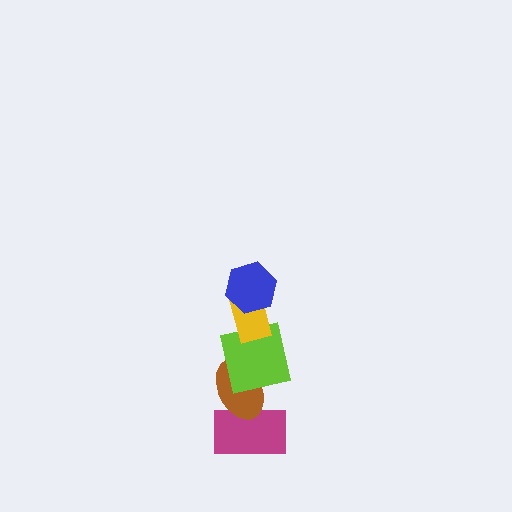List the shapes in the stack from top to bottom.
From top to bottom: the blue hexagon, the yellow rectangle, the lime square, the brown ellipse, the magenta rectangle.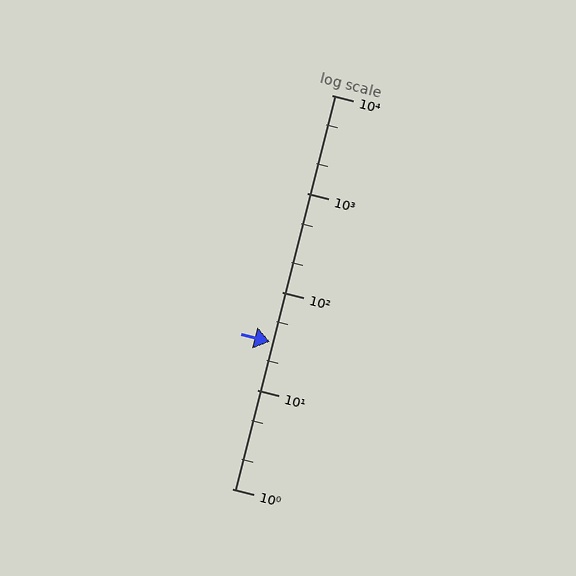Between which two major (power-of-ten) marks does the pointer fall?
The pointer is between 10 and 100.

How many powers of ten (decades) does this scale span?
The scale spans 4 decades, from 1 to 10000.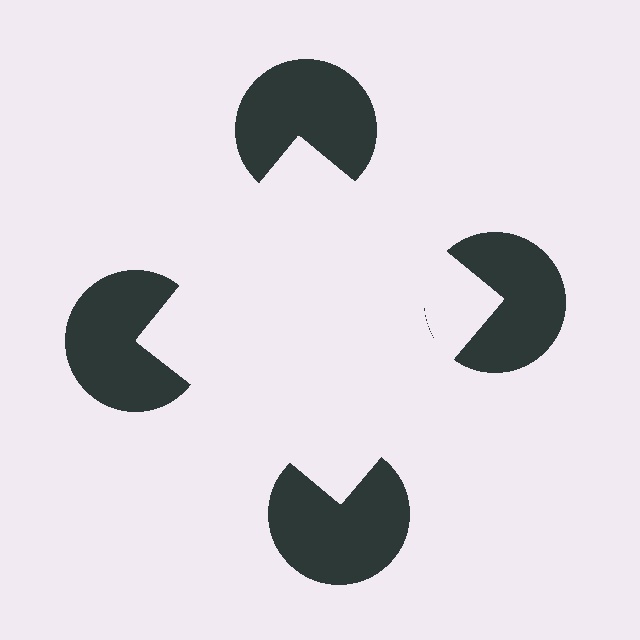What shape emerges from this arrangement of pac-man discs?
An illusory square — its edges are inferred from the aligned wedge cuts in the pac-man discs, not physically drawn.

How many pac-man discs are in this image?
There are 4 — one at each vertex of the illusory square.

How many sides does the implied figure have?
4 sides.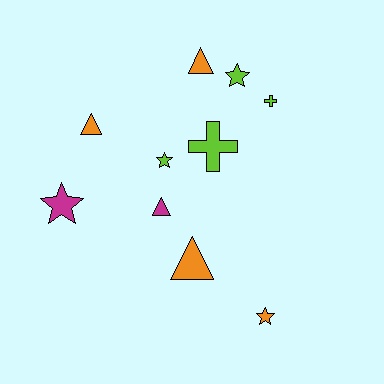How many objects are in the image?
There are 10 objects.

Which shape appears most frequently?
Triangle, with 4 objects.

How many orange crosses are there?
There are no orange crosses.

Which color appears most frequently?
Lime, with 4 objects.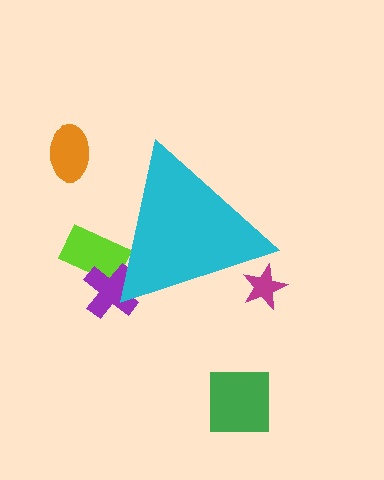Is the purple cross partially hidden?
Yes, the purple cross is partially hidden behind the cyan triangle.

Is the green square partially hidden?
No, the green square is fully visible.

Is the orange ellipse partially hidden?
No, the orange ellipse is fully visible.